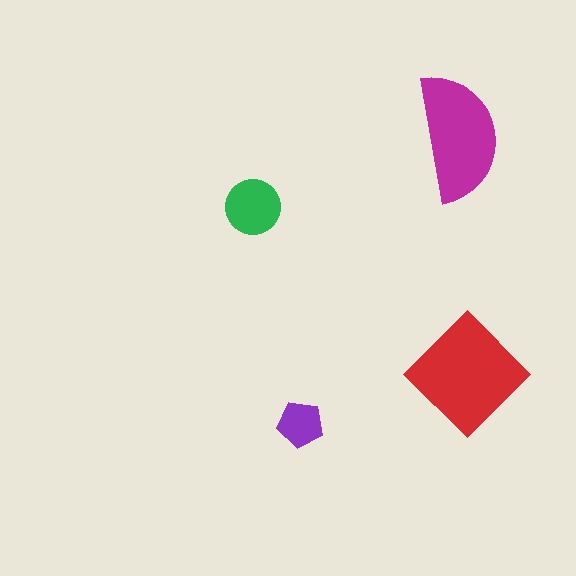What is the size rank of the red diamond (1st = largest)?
1st.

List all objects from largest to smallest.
The red diamond, the magenta semicircle, the green circle, the purple pentagon.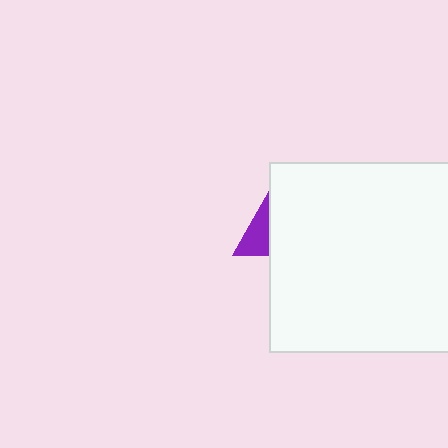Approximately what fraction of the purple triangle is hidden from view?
Roughly 68% of the purple triangle is hidden behind the white square.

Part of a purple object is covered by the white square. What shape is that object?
It is a triangle.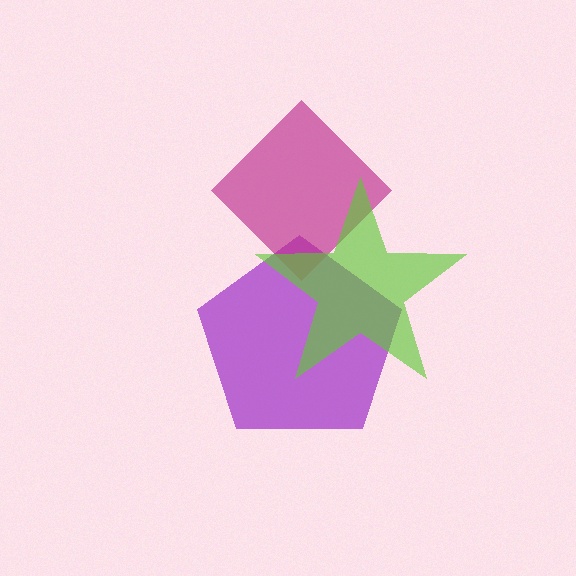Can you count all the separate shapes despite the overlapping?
Yes, there are 3 separate shapes.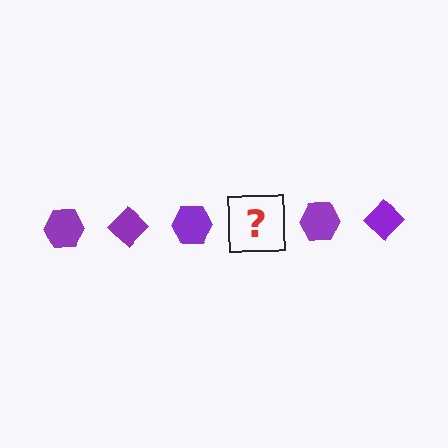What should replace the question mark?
The question mark should be replaced with a purple diamond.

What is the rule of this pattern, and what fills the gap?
The rule is that the pattern cycles through hexagon, diamond shapes in purple. The gap should be filled with a purple diamond.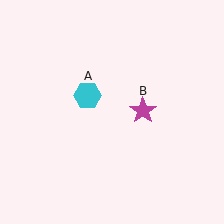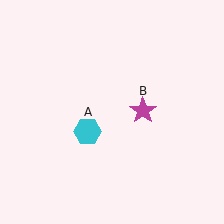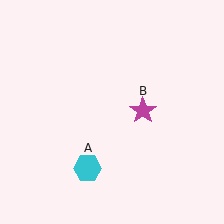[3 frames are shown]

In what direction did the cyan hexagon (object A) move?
The cyan hexagon (object A) moved down.